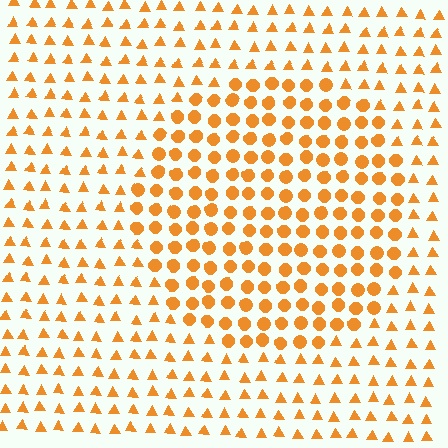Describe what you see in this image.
The image is filled with small orange elements arranged in a uniform grid. A circle-shaped region contains circles, while the surrounding area contains triangles. The boundary is defined purely by the change in element shape.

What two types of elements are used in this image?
The image uses circles inside the circle region and triangles outside it.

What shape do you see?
I see a circle.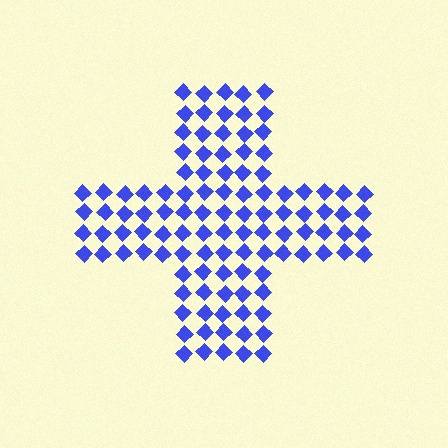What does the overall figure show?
The overall figure shows a cross.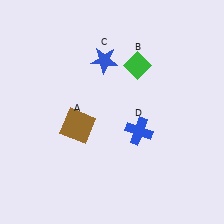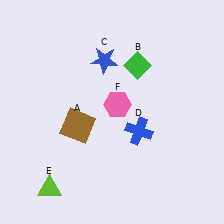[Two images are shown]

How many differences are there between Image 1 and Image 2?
There are 2 differences between the two images.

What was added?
A lime triangle (E), a pink hexagon (F) were added in Image 2.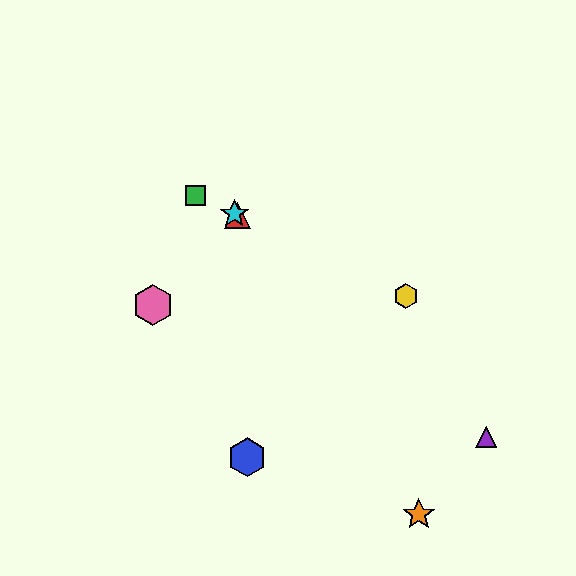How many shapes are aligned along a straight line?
4 shapes (the red triangle, the green square, the yellow hexagon, the cyan star) are aligned along a straight line.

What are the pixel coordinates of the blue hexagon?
The blue hexagon is at (247, 457).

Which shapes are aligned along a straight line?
The red triangle, the green square, the yellow hexagon, the cyan star are aligned along a straight line.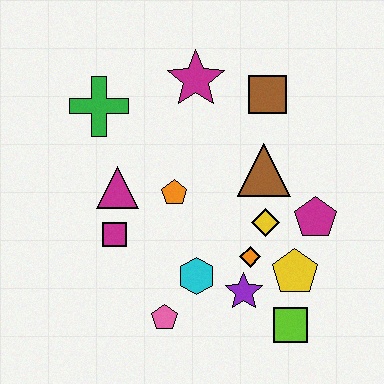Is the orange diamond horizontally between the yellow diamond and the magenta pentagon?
No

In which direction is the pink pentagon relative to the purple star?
The pink pentagon is to the left of the purple star.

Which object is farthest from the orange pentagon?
The lime square is farthest from the orange pentagon.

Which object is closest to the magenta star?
The brown square is closest to the magenta star.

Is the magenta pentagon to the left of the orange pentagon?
No